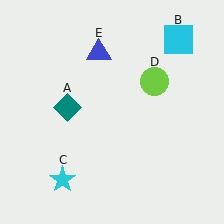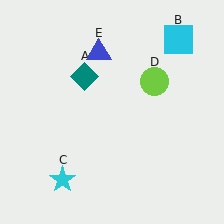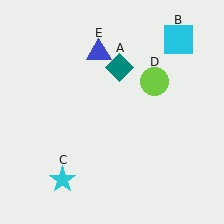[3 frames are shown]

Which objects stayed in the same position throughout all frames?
Cyan square (object B) and cyan star (object C) and lime circle (object D) and blue triangle (object E) remained stationary.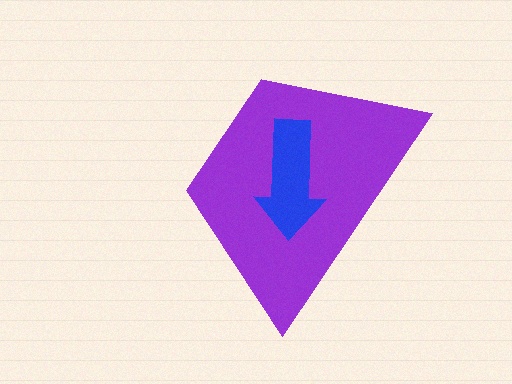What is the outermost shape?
The purple trapezoid.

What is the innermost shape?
The blue arrow.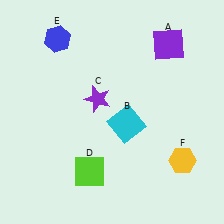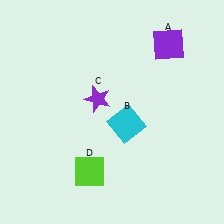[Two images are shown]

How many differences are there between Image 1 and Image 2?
There are 2 differences between the two images.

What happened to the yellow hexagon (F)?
The yellow hexagon (F) was removed in Image 2. It was in the bottom-right area of Image 1.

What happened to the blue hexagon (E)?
The blue hexagon (E) was removed in Image 2. It was in the top-left area of Image 1.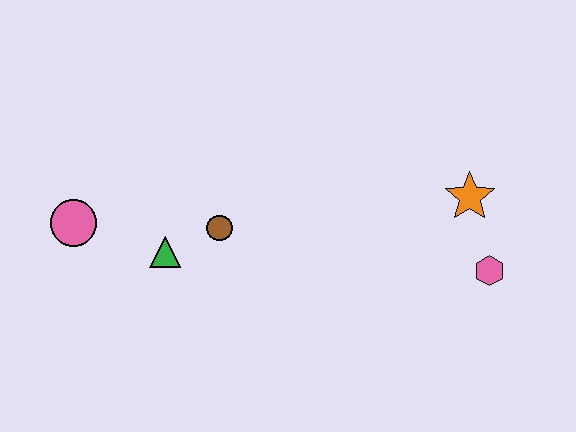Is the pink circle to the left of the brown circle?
Yes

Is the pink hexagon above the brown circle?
No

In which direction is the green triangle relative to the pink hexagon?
The green triangle is to the left of the pink hexagon.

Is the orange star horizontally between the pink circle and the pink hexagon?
Yes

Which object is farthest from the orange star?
The pink circle is farthest from the orange star.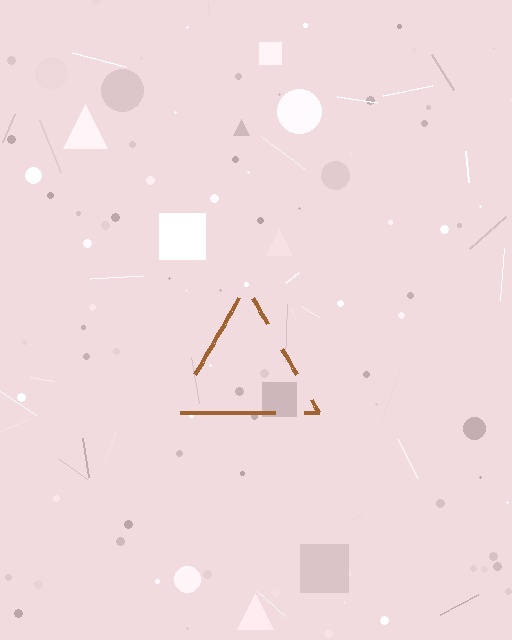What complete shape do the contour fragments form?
The contour fragments form a triangle.